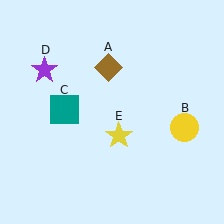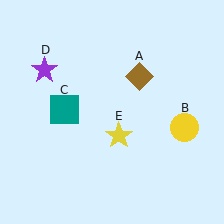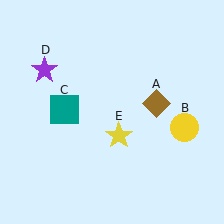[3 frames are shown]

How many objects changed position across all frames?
1 object changed position: brown diamond (object A).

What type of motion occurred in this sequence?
The brown diamond (object A) rotated clockwise around the center of the scene.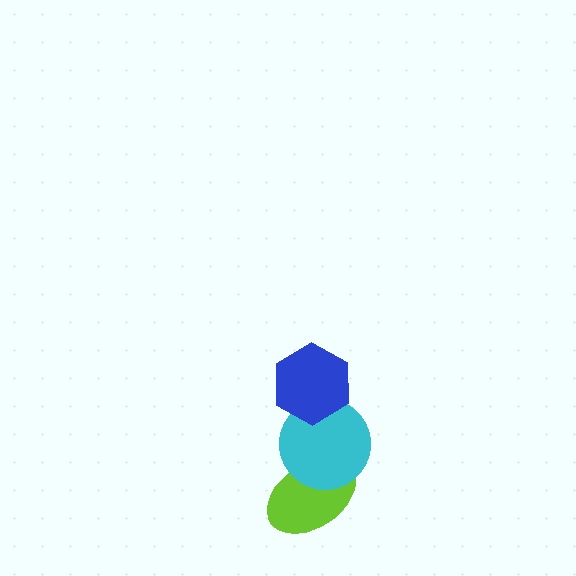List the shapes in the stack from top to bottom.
From top to bottom: the blue hexagon, the cyan circle, the lime ellipse.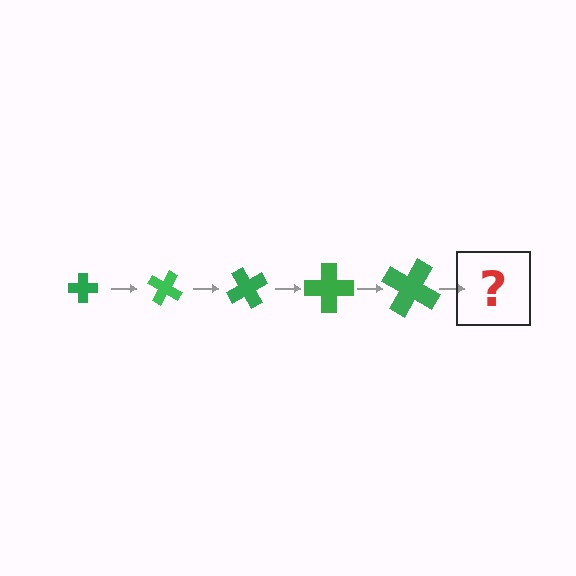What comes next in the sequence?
The next element should be a cross, larger than the previous one and rotated 150 degrees from the start.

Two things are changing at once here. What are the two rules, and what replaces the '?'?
The two rules are that the cross grows larger each step and it rotates 30 degrees each step. The '?' should be a cross, larger than the previous one and rotated 150 degrees from the start.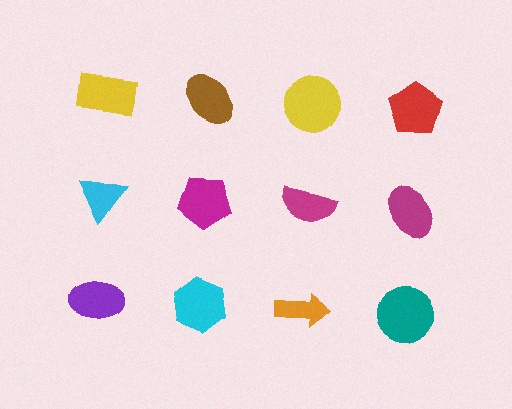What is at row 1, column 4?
A red pentagon.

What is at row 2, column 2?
A magenta pentagon.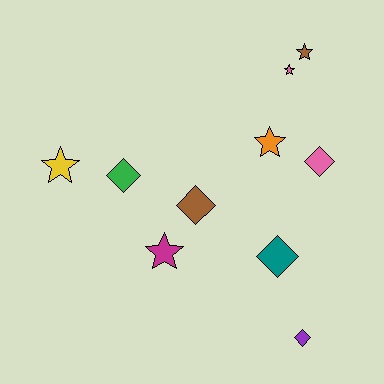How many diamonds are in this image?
There are 5 diamonds.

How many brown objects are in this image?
There are 2 brown objects.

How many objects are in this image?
There are 10 objects.